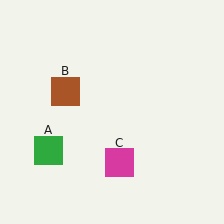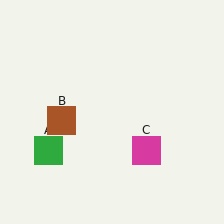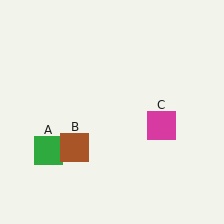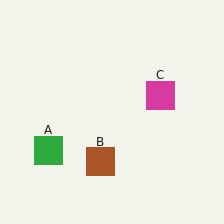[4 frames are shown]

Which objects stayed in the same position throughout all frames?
Green square (object A) remained stationary.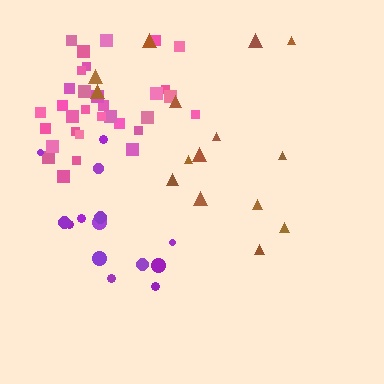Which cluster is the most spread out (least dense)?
Brown.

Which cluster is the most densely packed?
Pink.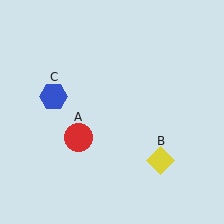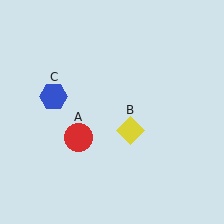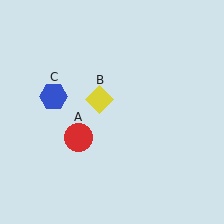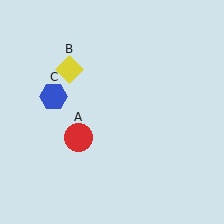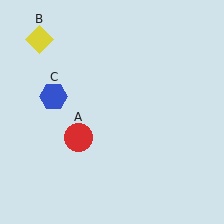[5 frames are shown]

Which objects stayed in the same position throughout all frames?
Red circle (object A) and blue hexagon (object C) remained stationary.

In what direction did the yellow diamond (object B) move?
The yellow diamond (object B) moved up and to the left.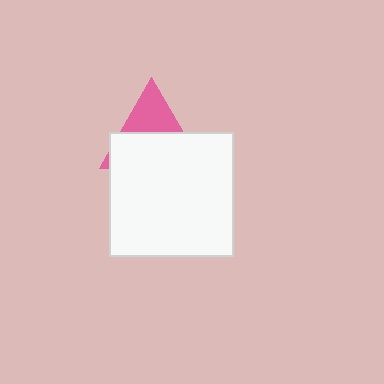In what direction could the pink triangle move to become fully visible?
The pink triangle could move up. That would shift it out from behind the white square entirely.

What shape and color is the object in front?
The object in front is a white square.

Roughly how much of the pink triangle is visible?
A small part of it is visible (roughly 37%).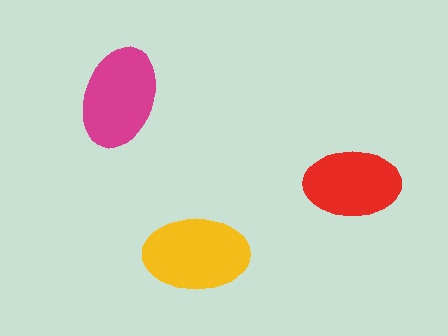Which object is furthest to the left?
The magenta ellipse is leftmost.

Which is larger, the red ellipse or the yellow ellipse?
The yellow one.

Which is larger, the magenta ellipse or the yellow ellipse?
The yellow one.